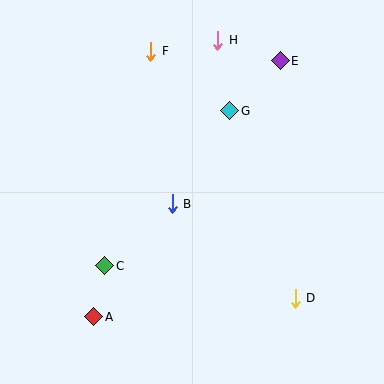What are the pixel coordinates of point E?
Point E is at (280, 61).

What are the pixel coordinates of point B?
Point B is at (172, 204).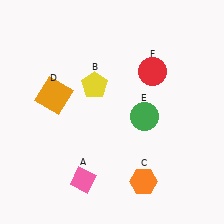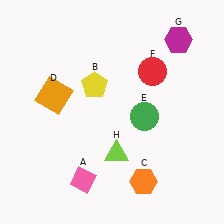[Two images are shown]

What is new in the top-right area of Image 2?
A magenta hexagon (G) was added in the top-right area of Image 2.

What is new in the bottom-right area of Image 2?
A lime triangle (H) was added in the bottom-right area of Image 2.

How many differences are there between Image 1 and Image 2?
There are 2 differences between the two images.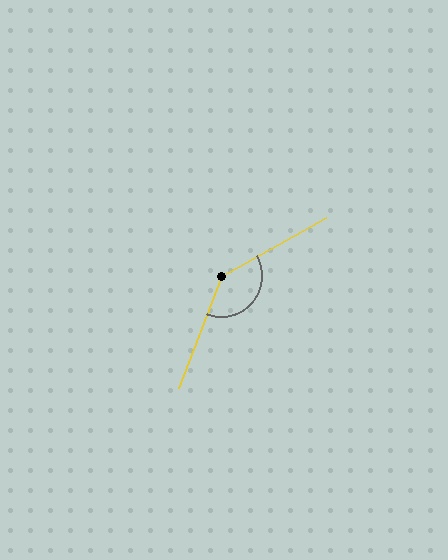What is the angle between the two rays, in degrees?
Approximately 140 degrees.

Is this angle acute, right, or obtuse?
It is obtuse.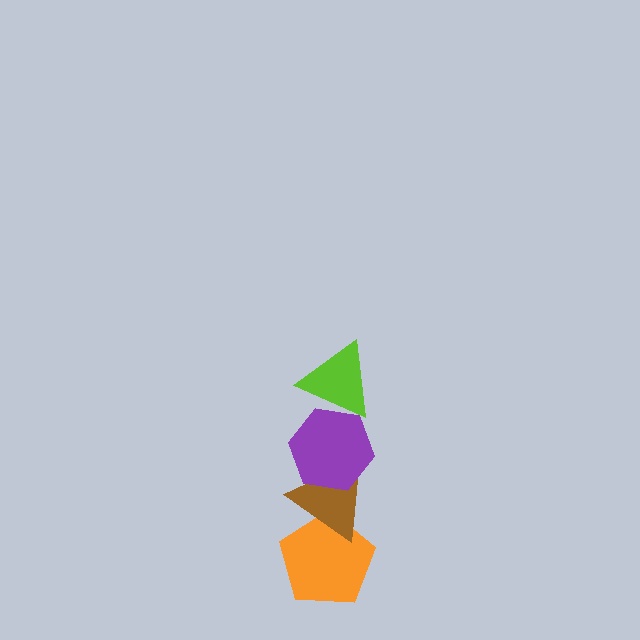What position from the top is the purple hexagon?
The purple hexagon is 2nd from the top.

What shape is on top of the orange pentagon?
The brown triangle is on top of the orange pentagon.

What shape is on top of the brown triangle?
The purple hexagon is on top of the brown triangle.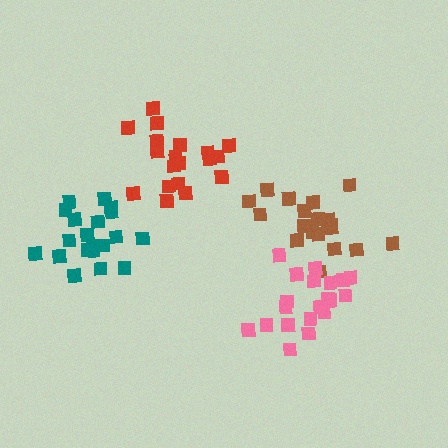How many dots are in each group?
Group 1: 19 dots, Group 2: 20 dots, Group 3: 20 dots, Group 4: 20 dots (79 total).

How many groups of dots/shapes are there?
There are 4 groups.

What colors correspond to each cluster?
The clusters are colored: brown, teal, red, pink.